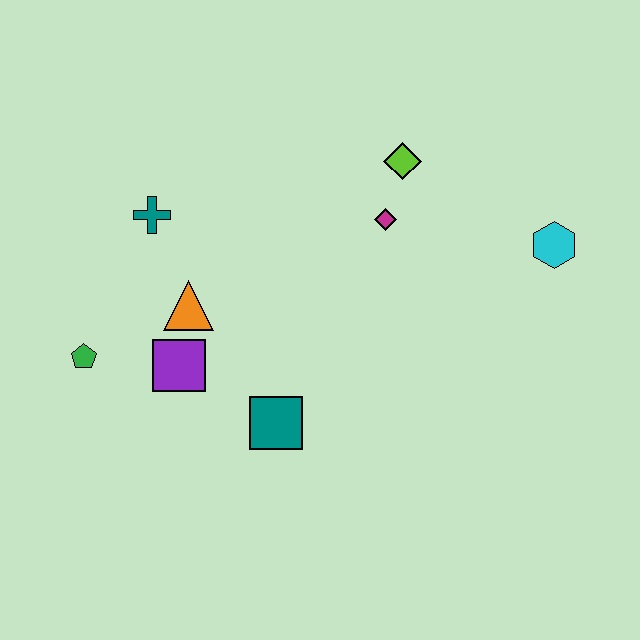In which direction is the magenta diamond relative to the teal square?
The magenta diamond is above the teal square.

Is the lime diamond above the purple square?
Yes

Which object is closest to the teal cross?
The orange triangle is closest to the teal cross.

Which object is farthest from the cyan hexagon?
The green pentagon is farthest from the cyan hexagon.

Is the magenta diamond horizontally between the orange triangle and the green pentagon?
No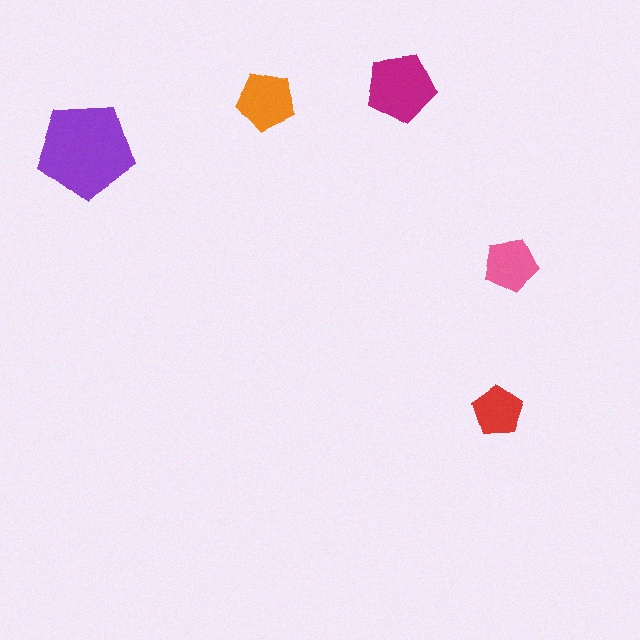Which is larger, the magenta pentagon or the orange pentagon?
The magenta one.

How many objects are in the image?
There are 5 objects in the image.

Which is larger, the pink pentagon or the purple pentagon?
The purple one.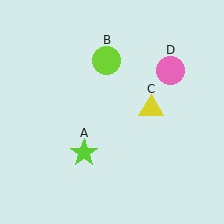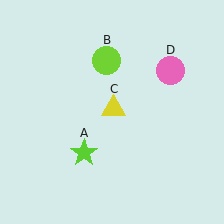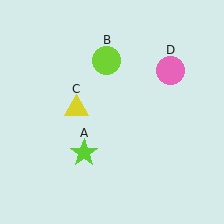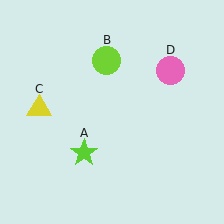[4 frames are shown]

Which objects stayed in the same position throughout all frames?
Lime star (object A) and lime circle (object B) and pink circle (object D) remained stationary.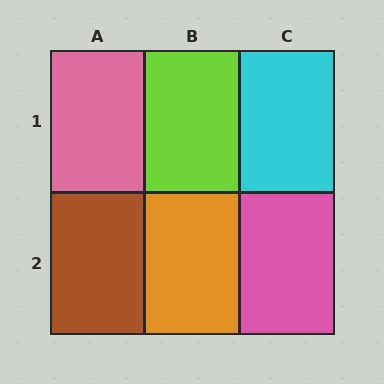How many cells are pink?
2 cells are pink.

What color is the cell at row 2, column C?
Pink.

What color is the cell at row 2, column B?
Orange.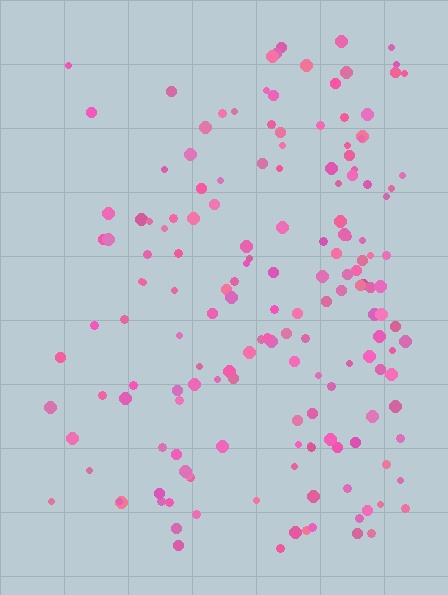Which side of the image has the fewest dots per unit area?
The left.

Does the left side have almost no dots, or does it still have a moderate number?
Still a moderate number, just noticeably fewer than the right.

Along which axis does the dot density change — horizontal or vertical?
Horizontal.